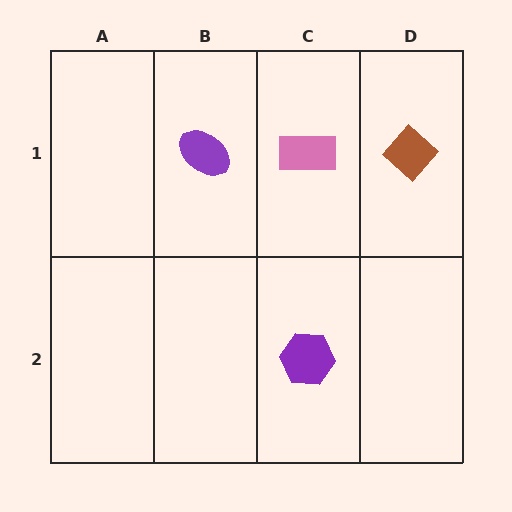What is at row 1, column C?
A pink rectangle.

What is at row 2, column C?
A purple hexagon.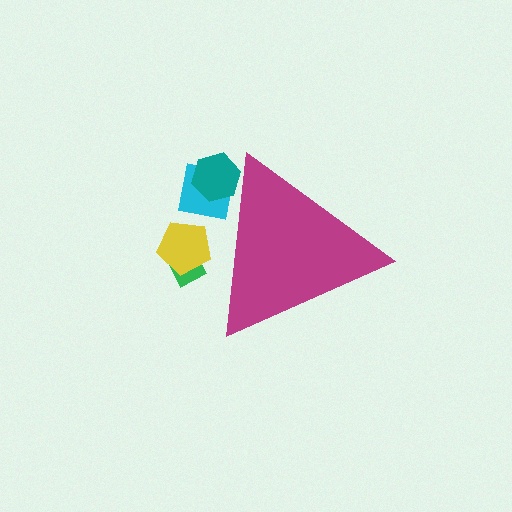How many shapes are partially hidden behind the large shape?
4 shapes are partially hidden.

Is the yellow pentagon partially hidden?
Yes, the yellow pentagon is partially hidden behind the magenta triangle.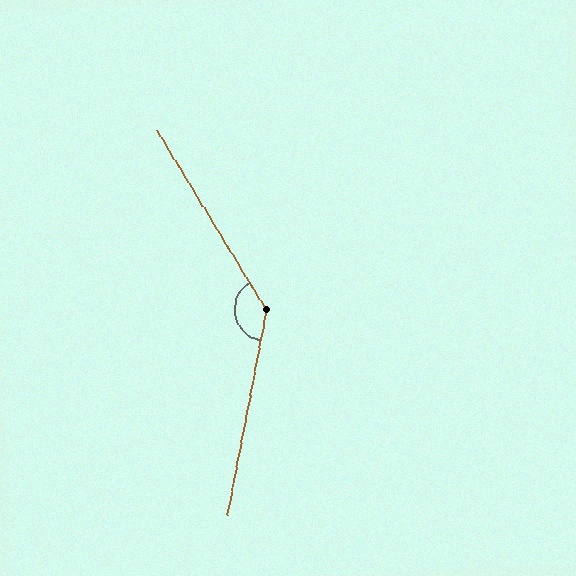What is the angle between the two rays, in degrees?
Approximately 138 degrees.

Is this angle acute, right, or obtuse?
It is obtuse.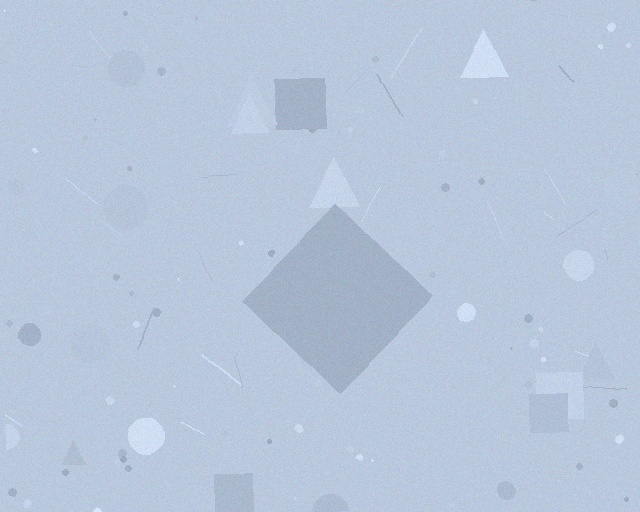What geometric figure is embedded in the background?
A diamond is embedded in the background.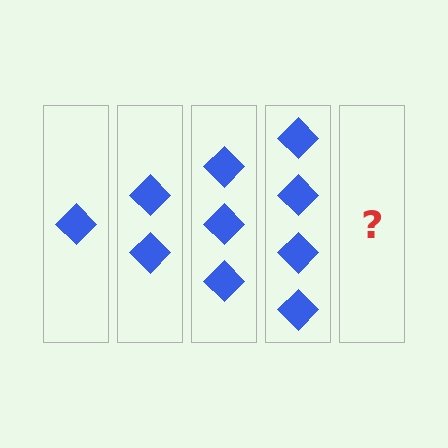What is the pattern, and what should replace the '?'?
The pattern is that each step adds one more diamond. The '?' should be 5 diamonds.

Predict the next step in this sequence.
The next step is 5 diamonds.